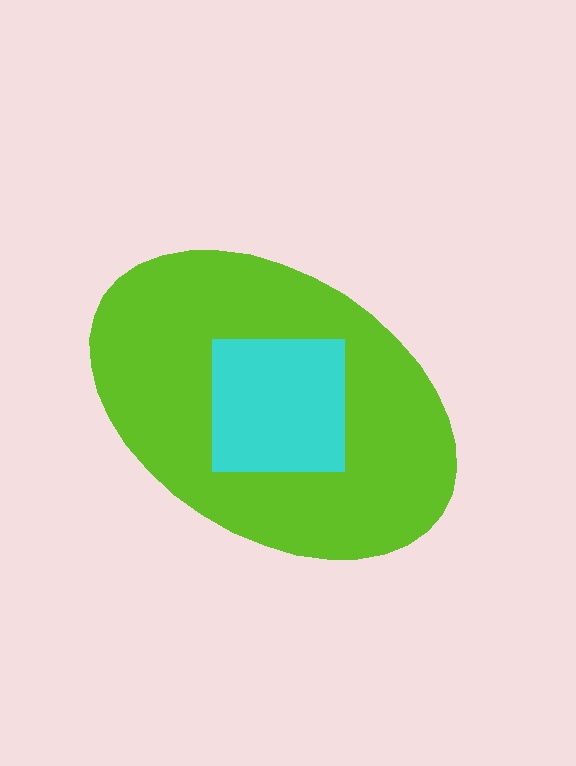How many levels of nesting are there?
2.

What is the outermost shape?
The lime ellipse.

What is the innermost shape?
The cyan square.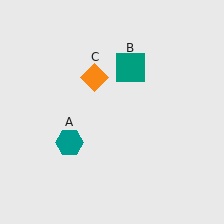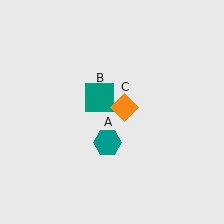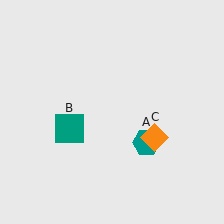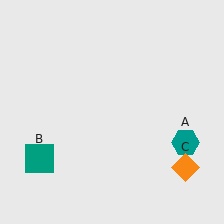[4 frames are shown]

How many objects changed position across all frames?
3 objects changed position: teal hexagon (object A), teal square (object B), orange diamond (object C).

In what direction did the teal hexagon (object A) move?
The teal hexagon (object A) moved right.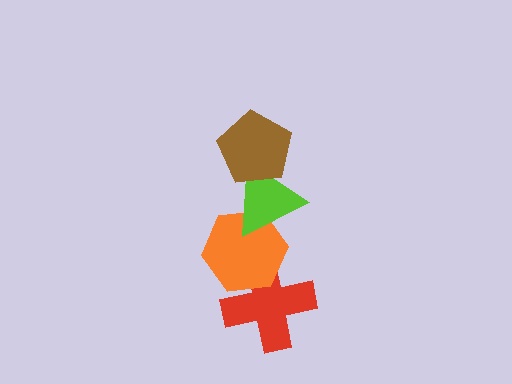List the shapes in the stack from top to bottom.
From top to bottom: the brown pentagon, the lime triangle, the orange hexagon, the red cross.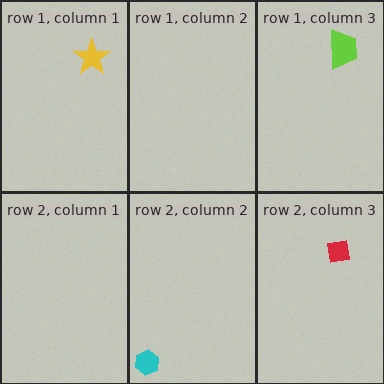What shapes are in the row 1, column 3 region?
The lime trapezoid.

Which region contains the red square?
The row 2, column 3 region.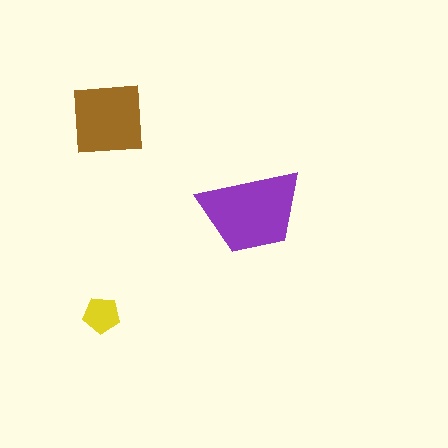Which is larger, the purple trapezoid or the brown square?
The purple trapezoid.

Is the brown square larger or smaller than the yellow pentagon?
Larger.